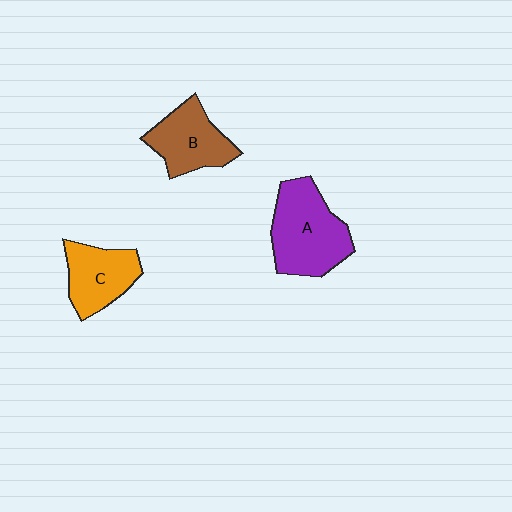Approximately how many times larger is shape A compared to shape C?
Approximately 1.4 times.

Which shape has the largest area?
Shape A (purple).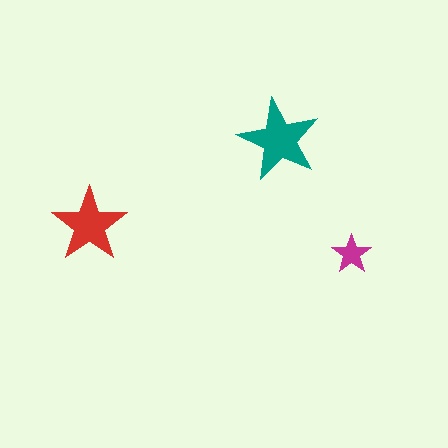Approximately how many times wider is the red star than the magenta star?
About 2 times wider.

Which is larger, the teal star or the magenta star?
The teal one.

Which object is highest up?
The teal star is topmost.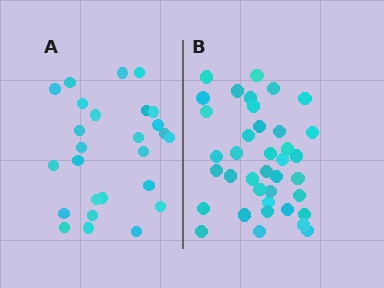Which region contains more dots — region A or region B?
Region B (the right region) has more dots.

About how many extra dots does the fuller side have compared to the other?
Region B has roughly 12 or so more dots than region A.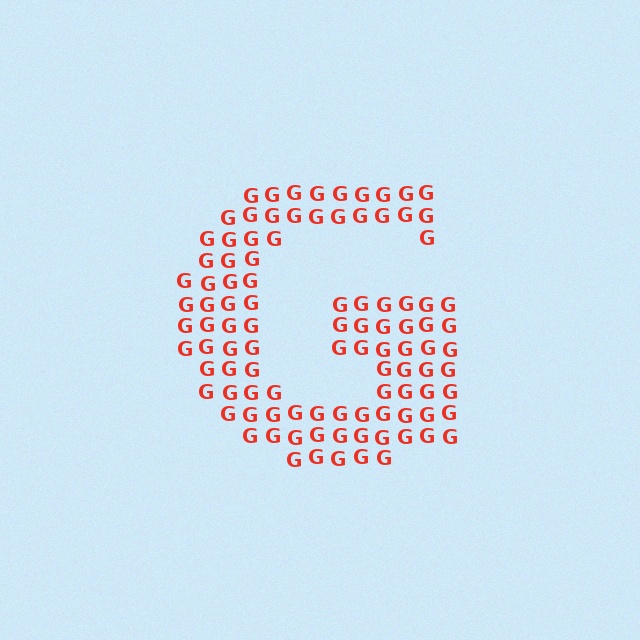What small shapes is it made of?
It is made of small letter G's.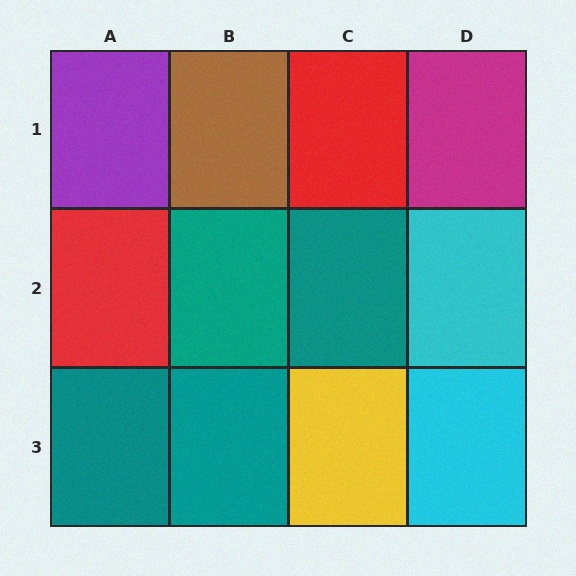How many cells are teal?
4 cells are teal.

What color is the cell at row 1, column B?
Brown.